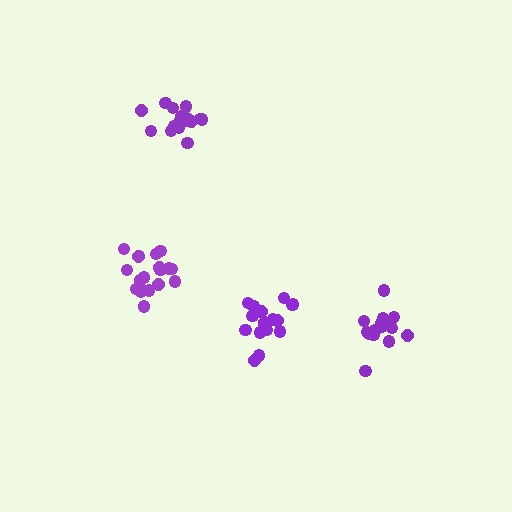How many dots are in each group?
Group 1: 20 dots, Group 2: 15 dots, Group 3: 16 dots, Group 4: 18 dots (69 total).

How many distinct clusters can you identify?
There are 4 distinct clusters.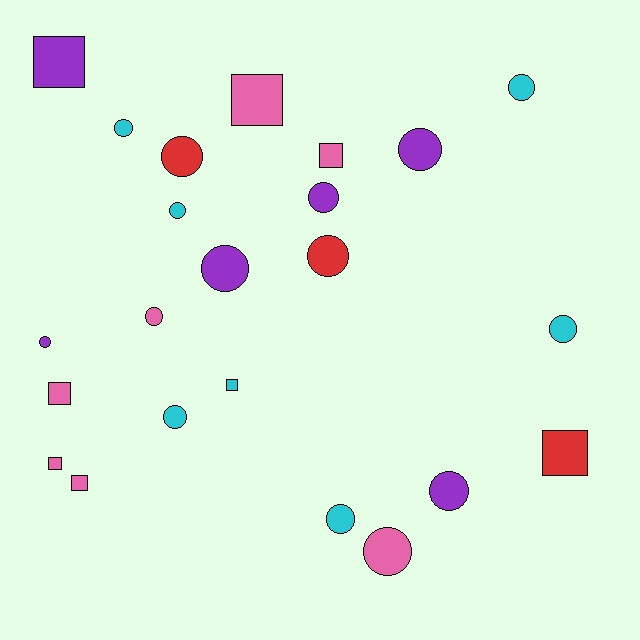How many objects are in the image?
There are 23 objects.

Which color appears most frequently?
Cyan, with 7 objects.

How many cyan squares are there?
There is 1 cyan square.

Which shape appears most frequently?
Circle, with 15 objects.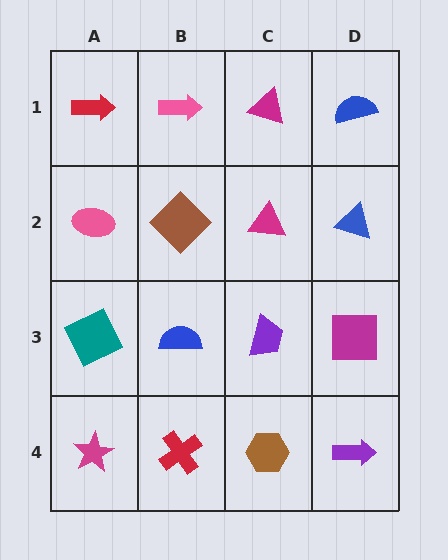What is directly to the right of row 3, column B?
A purple trapezoid.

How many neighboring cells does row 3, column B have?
4.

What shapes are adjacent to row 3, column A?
A pink ellipse (row 2, column A), a magenta star (row 4, column A), a blue semicircle (row 3, column B).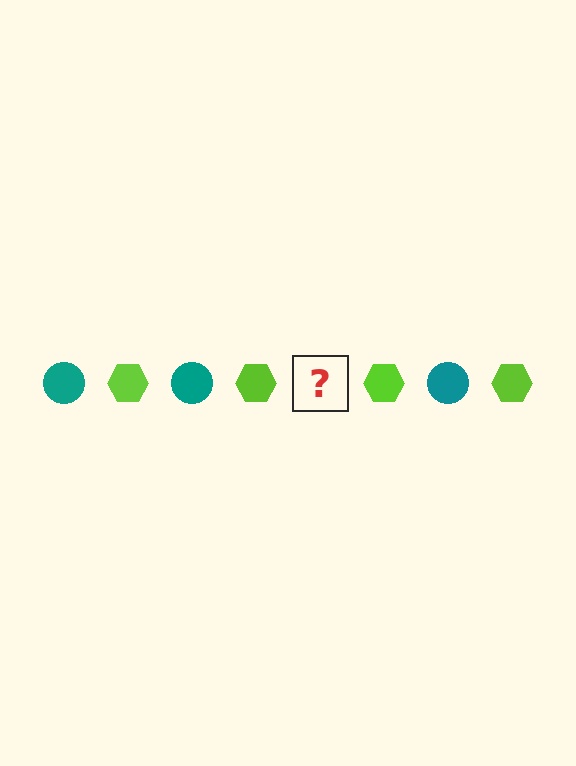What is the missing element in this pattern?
The missing element is a teal circle.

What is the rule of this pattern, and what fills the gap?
The rule is that the pattern alternates between teal circle and lime hexagon. The gap should be filled with a teal circle.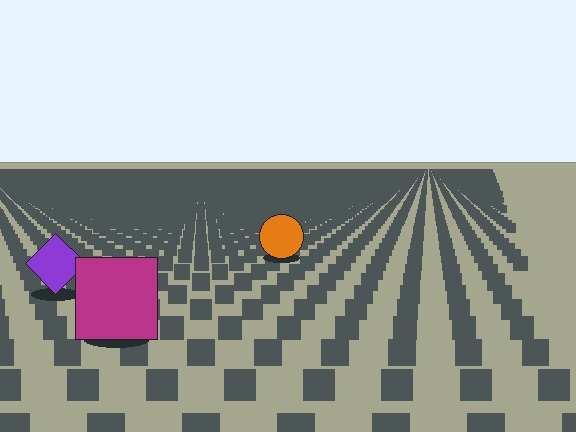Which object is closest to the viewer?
The magenta square is closest. The texture marks near it are larger and more spread out.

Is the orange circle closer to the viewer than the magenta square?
No. The magenta square is closer — you can tell from the texture gradient: the ground texture is coarser near it.